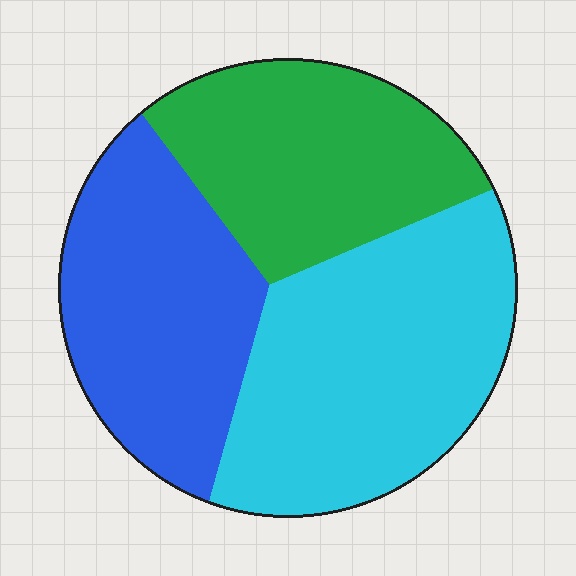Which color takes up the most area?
Cyan, at roughly 40%.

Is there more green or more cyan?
Cyan.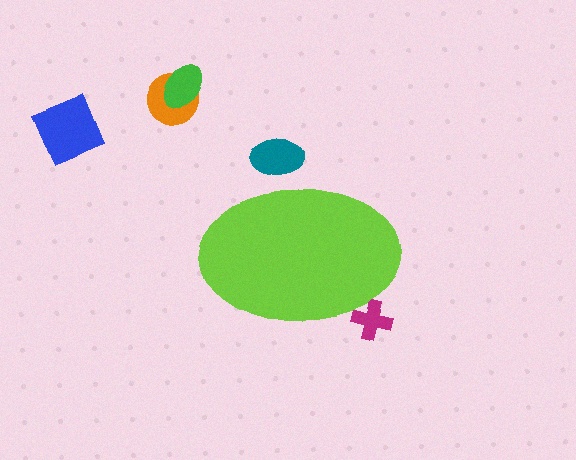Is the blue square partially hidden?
No, the blue square is fully visible.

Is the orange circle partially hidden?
No, the orange circle is fully visible.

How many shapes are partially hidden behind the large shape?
2 shapes are partially hidden.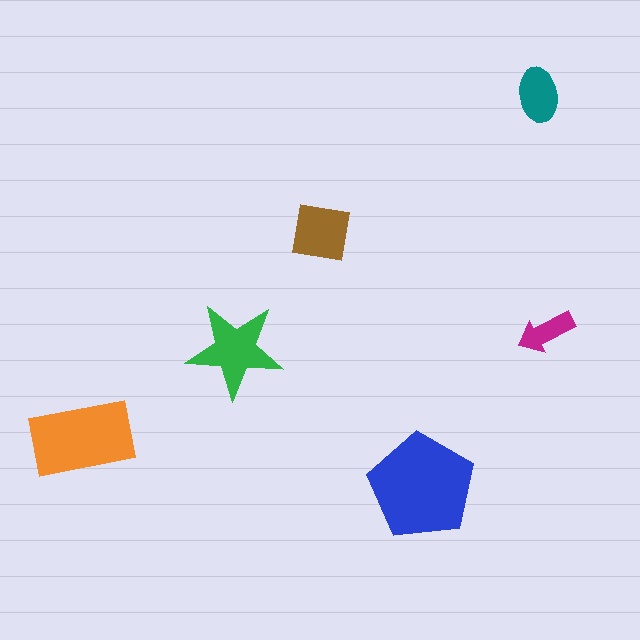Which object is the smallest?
The magenta arrow.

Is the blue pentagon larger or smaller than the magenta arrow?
Larger.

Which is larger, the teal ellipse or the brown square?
The brown square.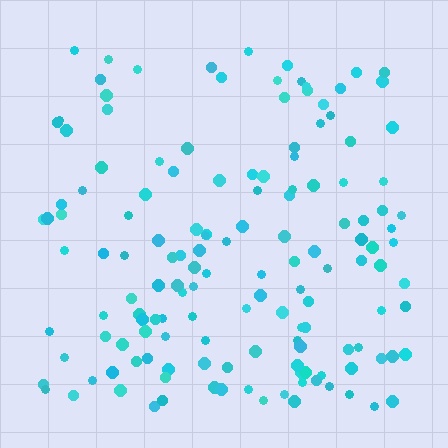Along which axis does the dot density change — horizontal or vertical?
Vertical.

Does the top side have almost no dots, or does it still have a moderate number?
Still a moderate number, just noticeably fewer than the bottom.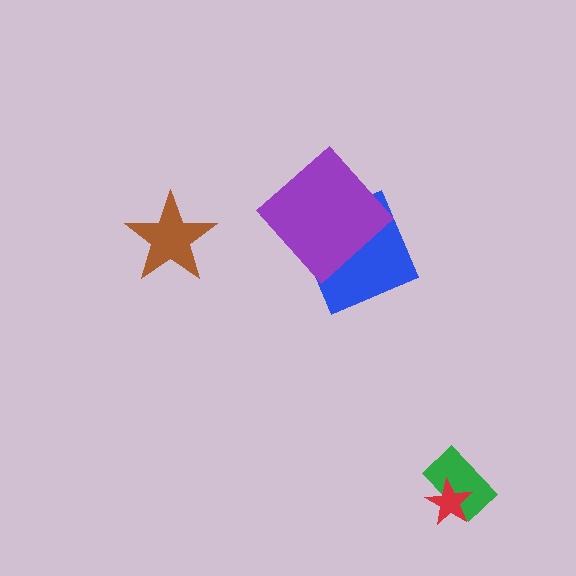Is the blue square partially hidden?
Yes, it is partially covered by another shape.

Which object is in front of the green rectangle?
The red star is in front of the green rectangle.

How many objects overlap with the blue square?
1 object overlaps with the blue square.